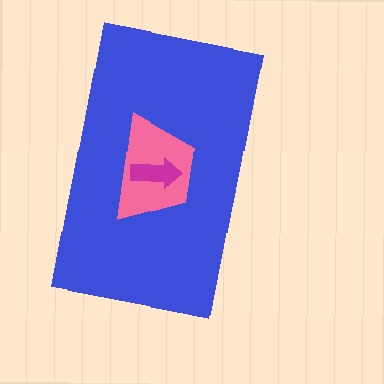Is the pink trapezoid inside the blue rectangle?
Yes.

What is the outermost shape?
The blue rectangle.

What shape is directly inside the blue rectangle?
The pink trapezoid.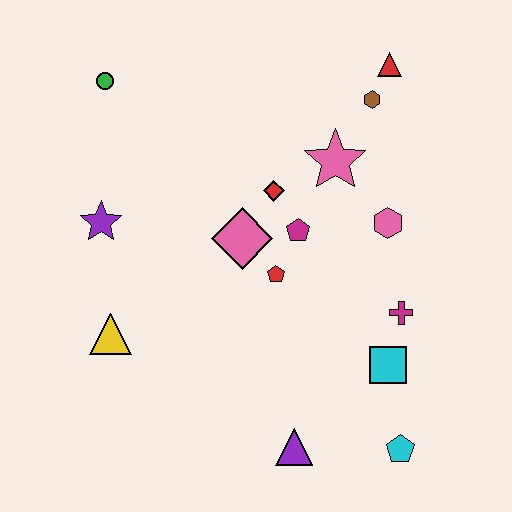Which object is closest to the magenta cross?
The cyan square is closest to the magenta cross.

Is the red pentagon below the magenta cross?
No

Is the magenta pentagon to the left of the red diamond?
No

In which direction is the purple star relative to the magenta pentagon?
The purple star is to the left of the magenta pentagon.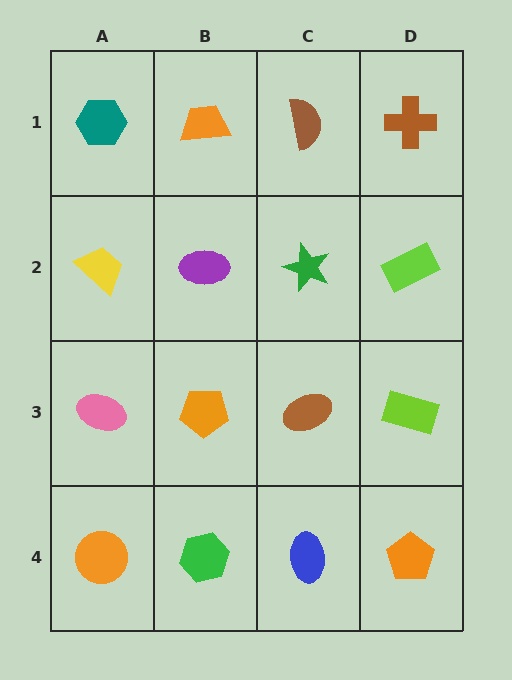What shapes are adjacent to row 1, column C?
A green star (row 2, column C), an orange trapezoid (row 1, column B), a brown cross (row 1, column D).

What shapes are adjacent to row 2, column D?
A brown cross (row 1, column D), a lime rectangle (row 3, column D), a green star (row 2, column C).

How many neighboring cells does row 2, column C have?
4.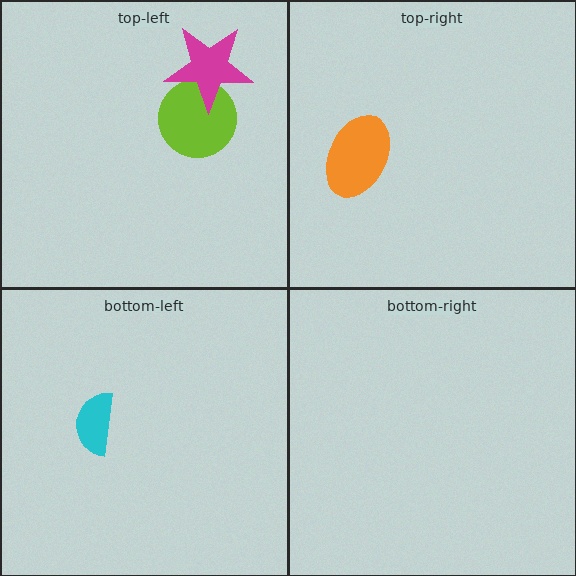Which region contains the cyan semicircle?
The bottom-left region.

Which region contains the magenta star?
The top-left region.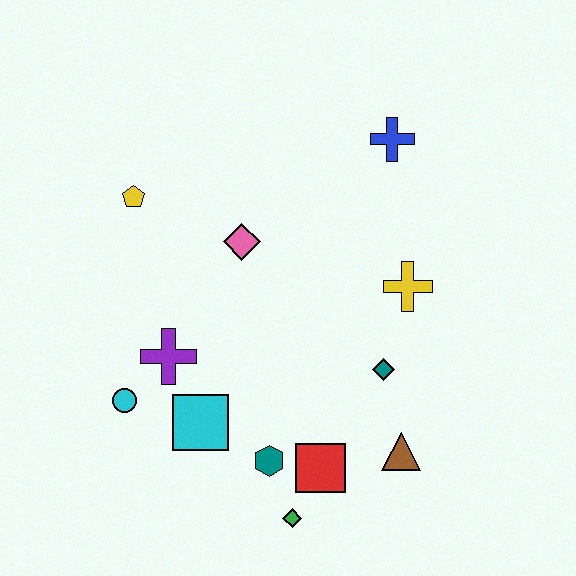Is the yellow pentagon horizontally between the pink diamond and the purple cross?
No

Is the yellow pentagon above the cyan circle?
Yes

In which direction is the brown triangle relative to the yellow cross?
The brown triangle is below the yellow cross.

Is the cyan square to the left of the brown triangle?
Yes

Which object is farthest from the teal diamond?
The yellow pentagon is farthest from the teal diamond.